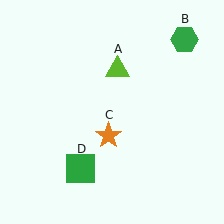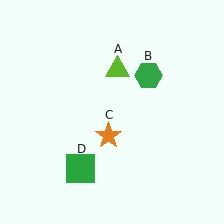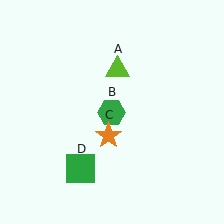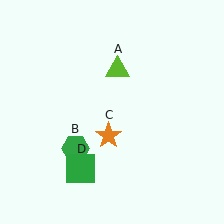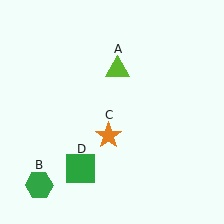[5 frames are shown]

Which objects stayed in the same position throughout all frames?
Lime triangle (object A) and orange star (object C) and green square (object D) remained stationary.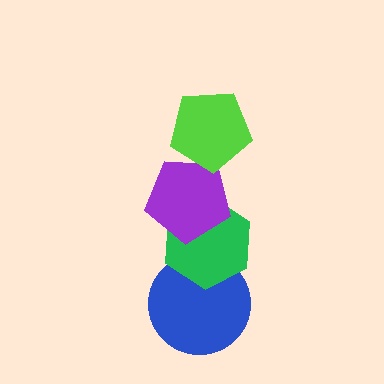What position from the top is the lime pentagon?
The lime pentagon is 1st from the top.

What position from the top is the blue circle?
The blue circle is 4th from the top.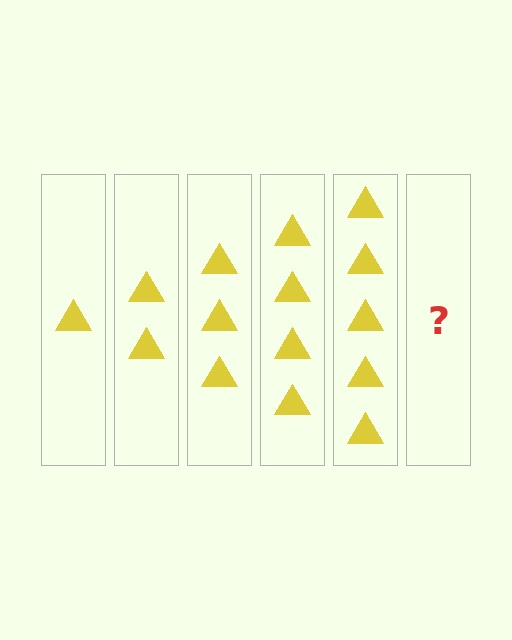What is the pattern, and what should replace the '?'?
The pattern is that each step adds one more triangle. The '?' should be 6 triangles.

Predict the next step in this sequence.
The next step is 6 triangles.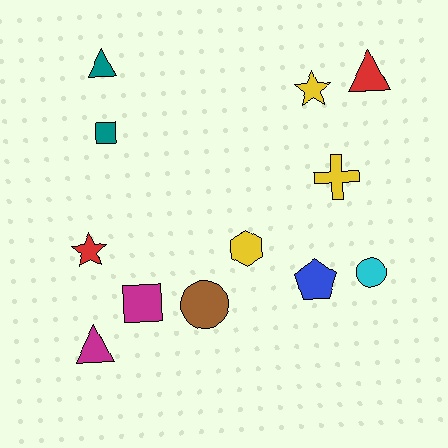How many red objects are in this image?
There are 2 red objects.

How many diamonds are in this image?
There are no diamonds.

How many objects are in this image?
There are 12 objects.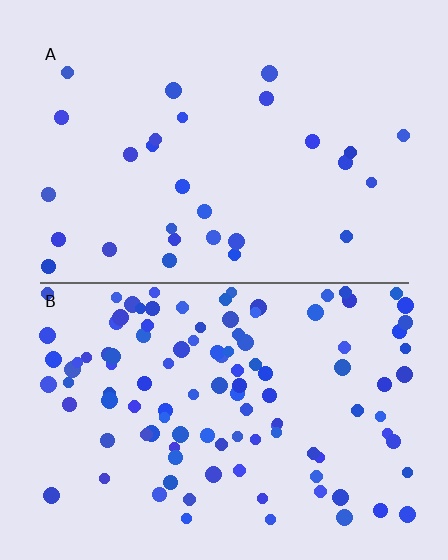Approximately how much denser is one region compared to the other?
Approximately 3.8× — region B over region A.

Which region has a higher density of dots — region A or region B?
B (the bottom).